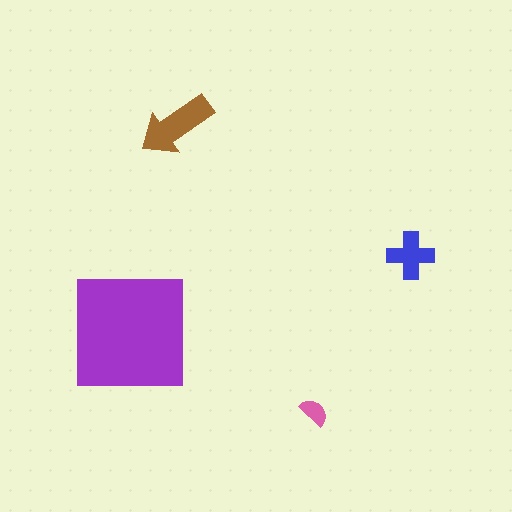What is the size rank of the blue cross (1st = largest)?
3rd.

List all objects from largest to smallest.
The purple square, the brown arrow, the blue cross, the pink semicircle.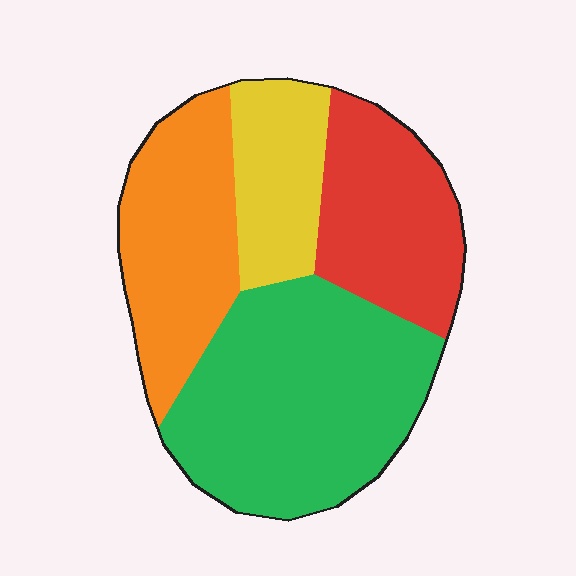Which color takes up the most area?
Green, at roughly 40%.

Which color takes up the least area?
Yellow, at roughly 15%.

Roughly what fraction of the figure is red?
Red takes up about one fifth (1/5) of the figure.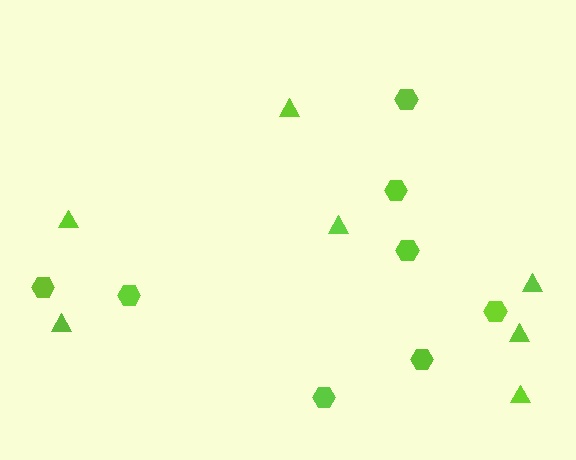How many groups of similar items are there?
There are 2 groups: one group of triangles (7) and one group of hexagons (8).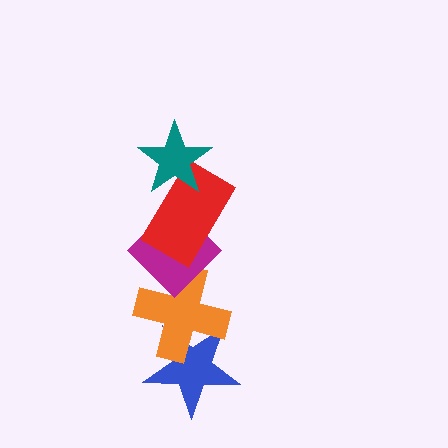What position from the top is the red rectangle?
The red rectangle is 2nd from the top.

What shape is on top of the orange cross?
The magenta diamond is on top of the orange cross.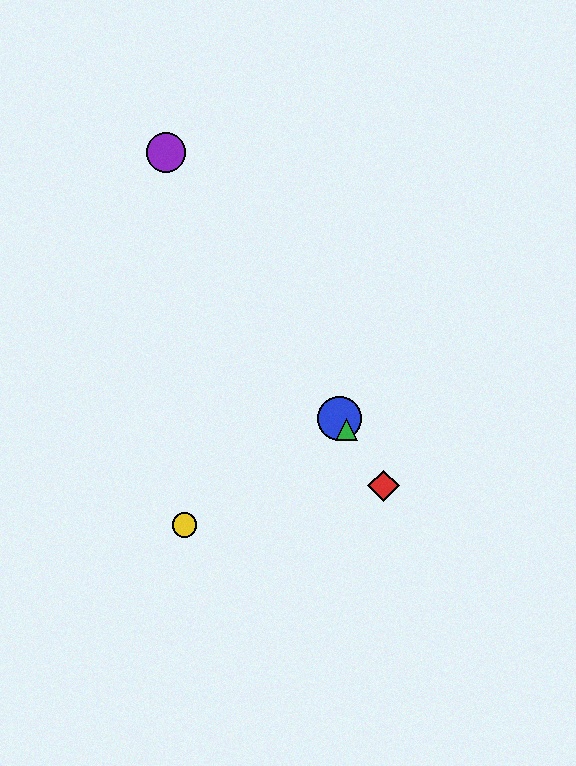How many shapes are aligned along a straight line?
4 shapes (the red diamond, the blue circle, the green triangle, the purple circle) are aligned along a straight line.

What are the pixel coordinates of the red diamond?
The red diamond is at (383, 486).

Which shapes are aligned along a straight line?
The red diamond, the blue circle, the green triangle, the purple circle are aligned along a straight line.